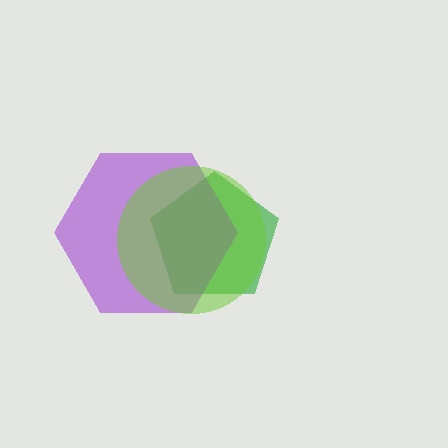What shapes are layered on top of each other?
The layered shapes are: a green pentagon, a purple hexagon, a lime circle.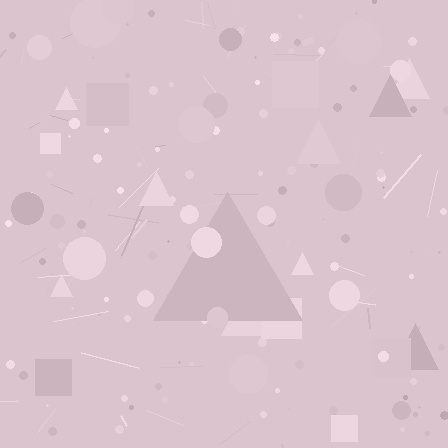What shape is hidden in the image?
A triangle is hidden in the image.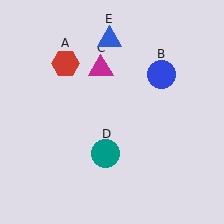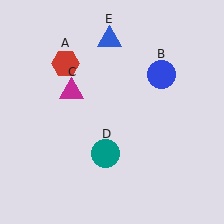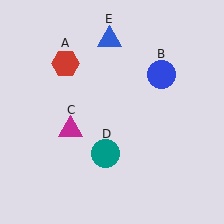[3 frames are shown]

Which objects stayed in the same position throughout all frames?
Red hexagon (object A) and blue circle (object B) and teal circle (object D) and blue triangle (object E) remained stationary.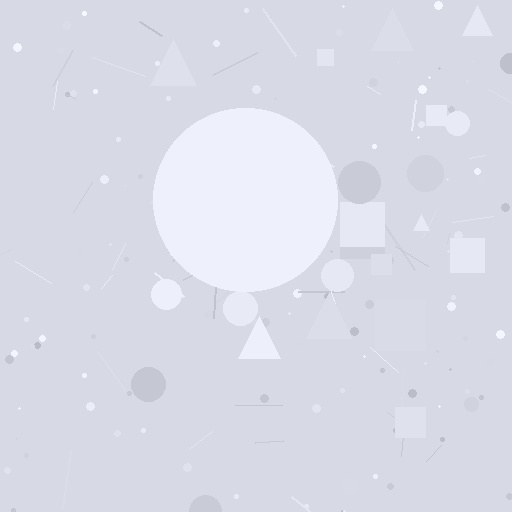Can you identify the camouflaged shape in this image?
The camouflaged shape is a circle.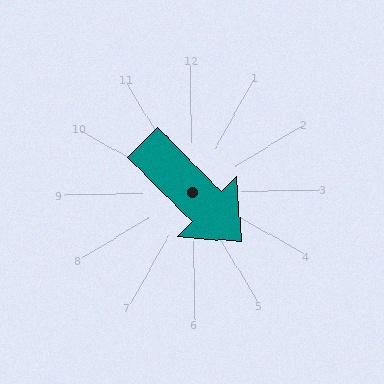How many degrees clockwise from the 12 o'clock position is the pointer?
Approximately 136 degrees.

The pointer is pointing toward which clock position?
Roughly 5 o'clock.